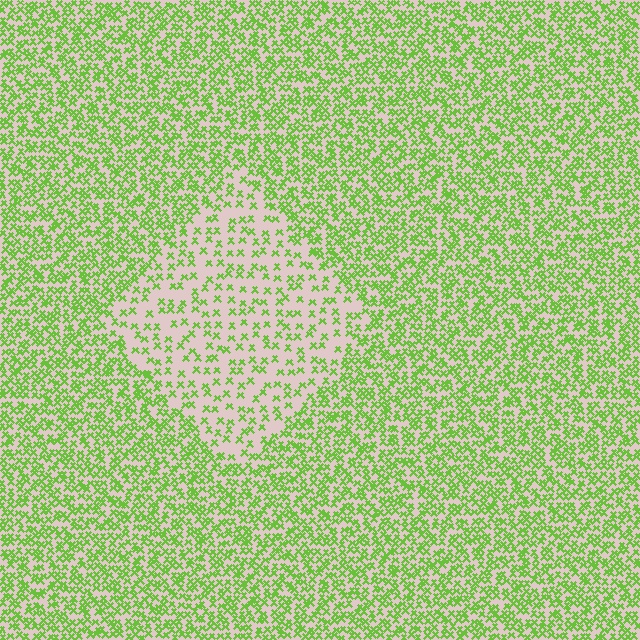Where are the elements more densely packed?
The elements are more densely packed outside the diamond boundary.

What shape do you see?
I see a diamond.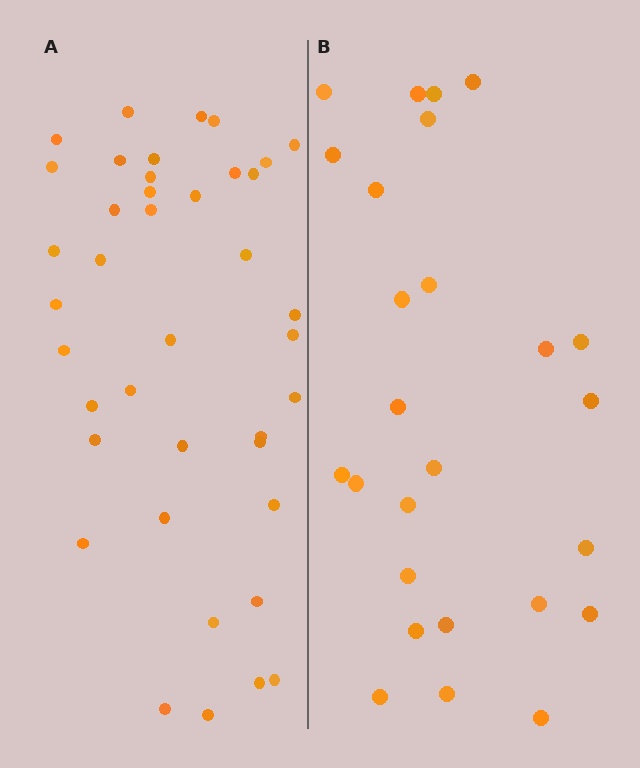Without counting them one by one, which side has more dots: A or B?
Region A (the left region) has more dots.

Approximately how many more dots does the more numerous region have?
Region A has approximately 15 more dots than region B.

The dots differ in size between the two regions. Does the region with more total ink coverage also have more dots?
No. Region B has more total ink coverage because its dots are larger, but region A actually contains more individual dots. Total area can be misleading — the number of items is what matters here.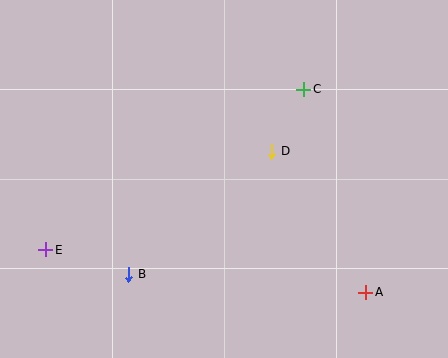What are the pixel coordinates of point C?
Point C is at (304, 89).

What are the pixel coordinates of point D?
Point D is at (272, 151).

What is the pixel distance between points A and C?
The distance between A and C is 212 pixels.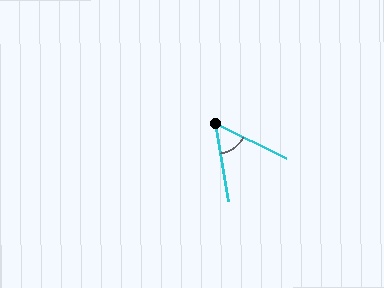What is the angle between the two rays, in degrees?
Approximately 53 degrees.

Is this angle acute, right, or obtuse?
It is acute.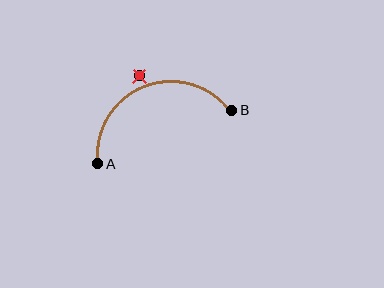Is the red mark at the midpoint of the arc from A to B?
No — the red mark does not lie on the arc at all. It sits slightly outside the curve.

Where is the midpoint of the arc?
The arc midpoint is the point on the curve farthest from the straight line joining A and B. It sits above that line.